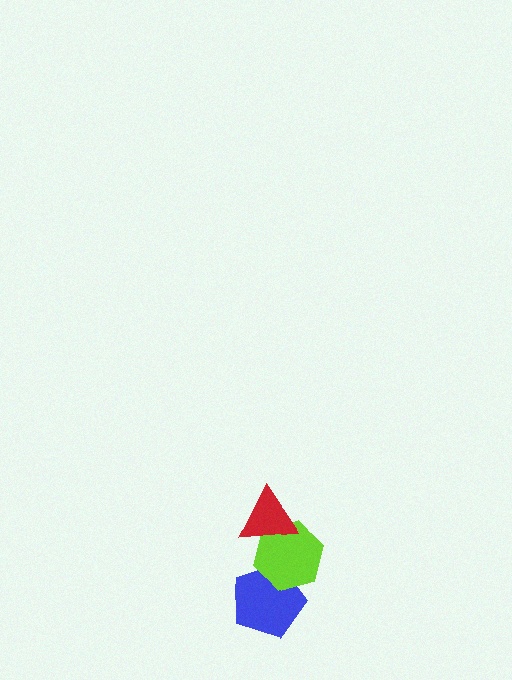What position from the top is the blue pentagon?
The blue pentagon is 3rd from the top.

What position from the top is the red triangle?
The red triangle is 1st from the top.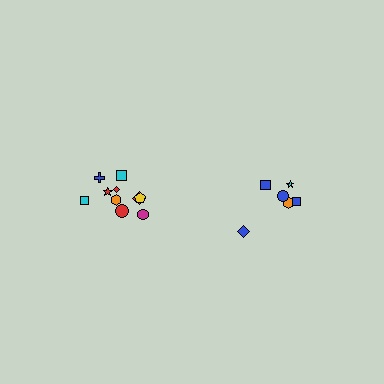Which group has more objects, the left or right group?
The left group.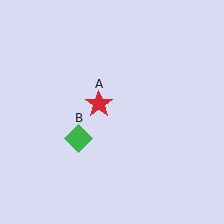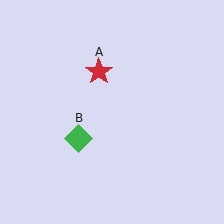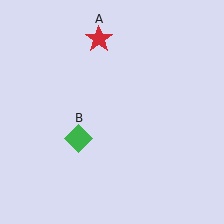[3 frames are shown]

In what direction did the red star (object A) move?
The red star (object A) moved up.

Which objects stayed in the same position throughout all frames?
Green diamond (object B) remained stationary.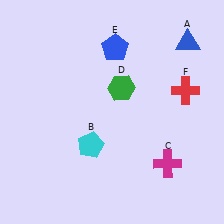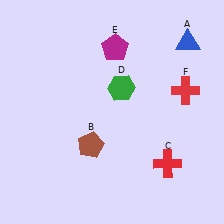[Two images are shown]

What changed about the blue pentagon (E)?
In Image 1, E is blue. In Image 2, it changed to magenta.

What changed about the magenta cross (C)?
In Image 1, C is magenta. In Image 2, it changed to red.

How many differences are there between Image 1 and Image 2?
There are 3 differences between the two images.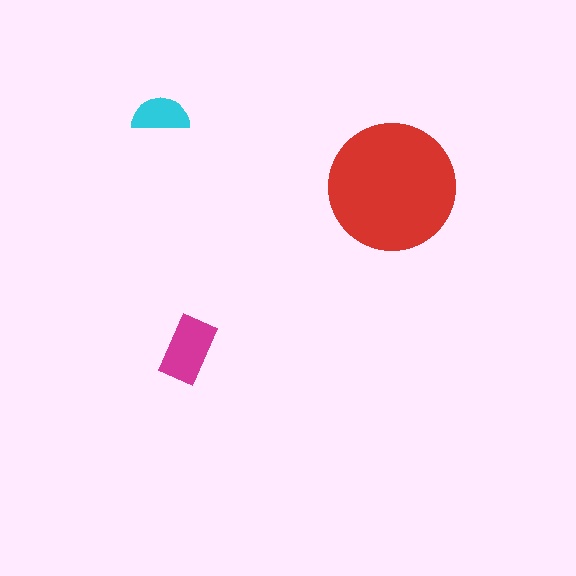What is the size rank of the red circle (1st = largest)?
1st.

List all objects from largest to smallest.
The red circle, the magenta rectangle, the cyan semicircle.